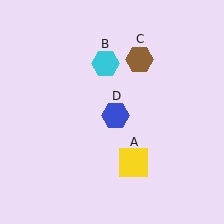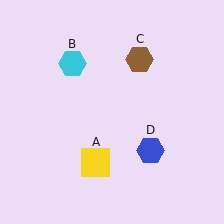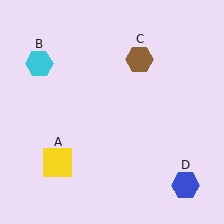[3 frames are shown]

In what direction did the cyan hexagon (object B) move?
The cyan hexagon (object B) moved left.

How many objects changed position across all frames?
3 objects changed position: yellow square (object A), cyan hexagon (object B), blue hexagon (object D).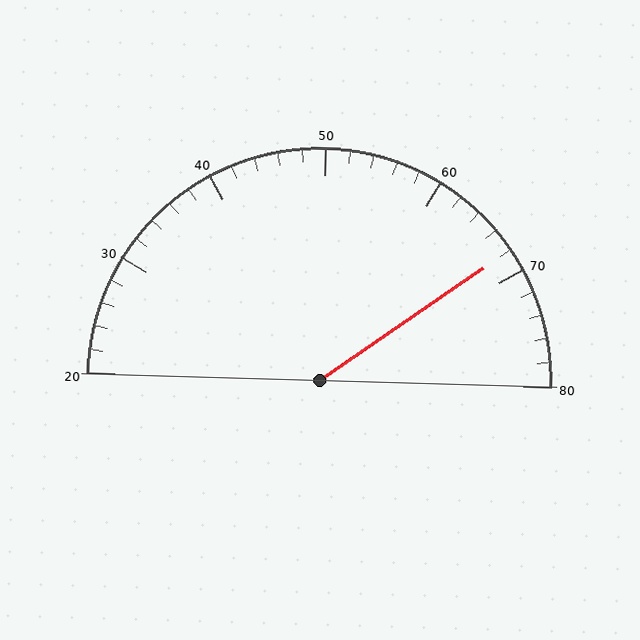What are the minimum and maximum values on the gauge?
The gauge ranges from 20 to 80.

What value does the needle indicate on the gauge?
The needle indicates approximately 68.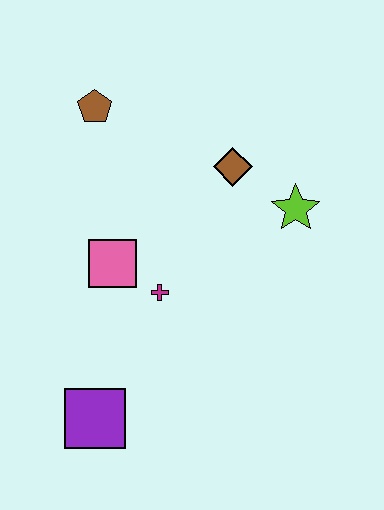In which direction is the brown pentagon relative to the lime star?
The brown pentagon is to the left of the lime star.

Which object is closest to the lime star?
The brown diamond is closest to the lime star.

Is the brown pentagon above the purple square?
Yes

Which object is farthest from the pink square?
The lime star is farthest from the pink square.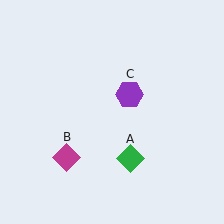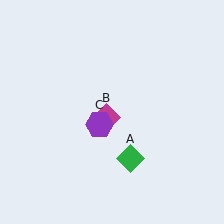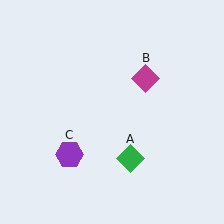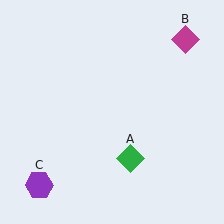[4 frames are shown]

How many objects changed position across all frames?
2 objects changed position: magenta diamond (object B), purple hexagon (object C).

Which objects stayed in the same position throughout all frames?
Green diamond (object A) remained stationary.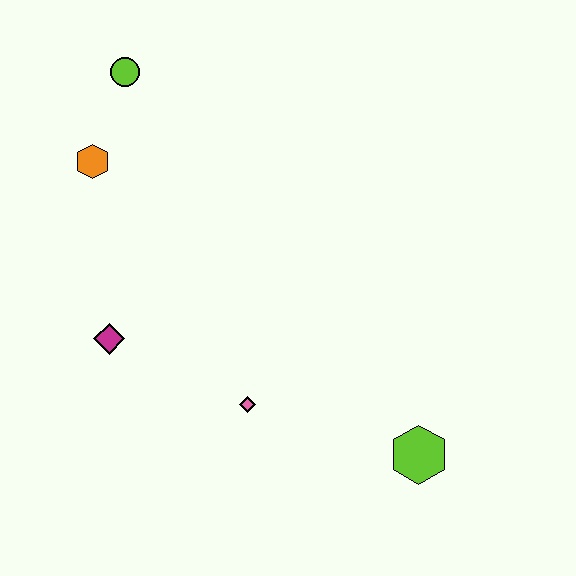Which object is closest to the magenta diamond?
The pink diamond is closest to the magenta diamond.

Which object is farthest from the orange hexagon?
The lime hexagon is farthest from the orange hexagon.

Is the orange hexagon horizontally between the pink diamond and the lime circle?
No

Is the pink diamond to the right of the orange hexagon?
Yes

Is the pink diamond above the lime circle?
No